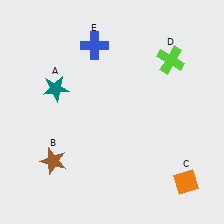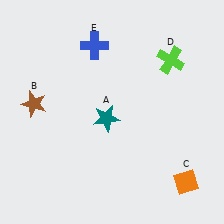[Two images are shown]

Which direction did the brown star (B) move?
The brown star (B) moved up.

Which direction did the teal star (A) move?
The teal star (A) moved right.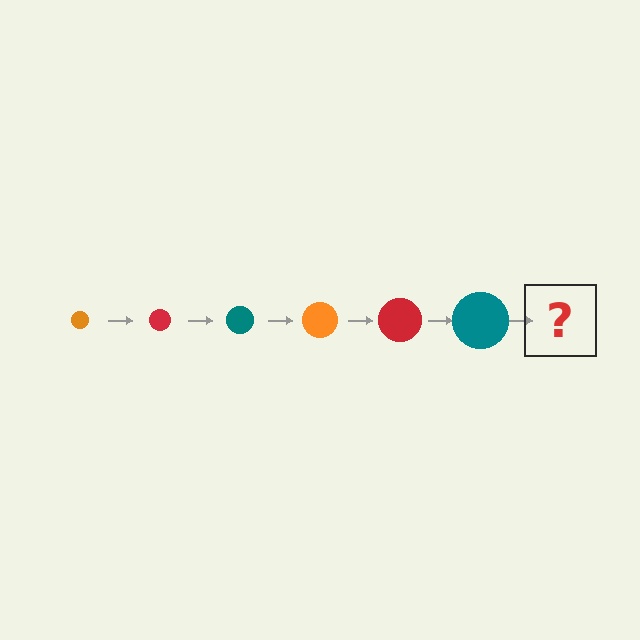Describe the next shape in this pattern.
It should be an orange circle, larger than the previous one.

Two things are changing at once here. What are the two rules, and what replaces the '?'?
The two rules are that the circle grows larger each step and the color cycles through orange, red, and teal. The '?' should be an orange circle, larger than the previous one.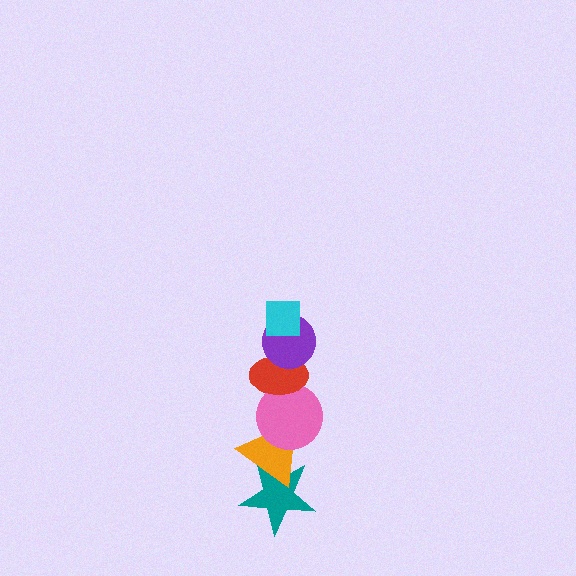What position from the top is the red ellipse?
The red ellipse is 3rd from the top.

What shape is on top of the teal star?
The orange triangle is on top of the teal star.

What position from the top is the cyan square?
The cyan square is 1st from the top.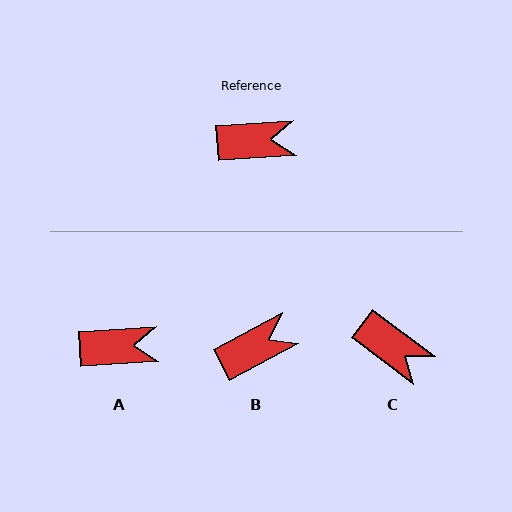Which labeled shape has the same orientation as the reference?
A.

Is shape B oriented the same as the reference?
No, it is off by about 25 degrees.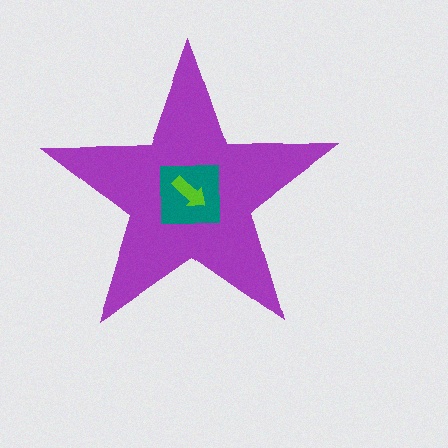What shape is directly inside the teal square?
The lime arrow.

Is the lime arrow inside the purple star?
Yes.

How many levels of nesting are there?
3.